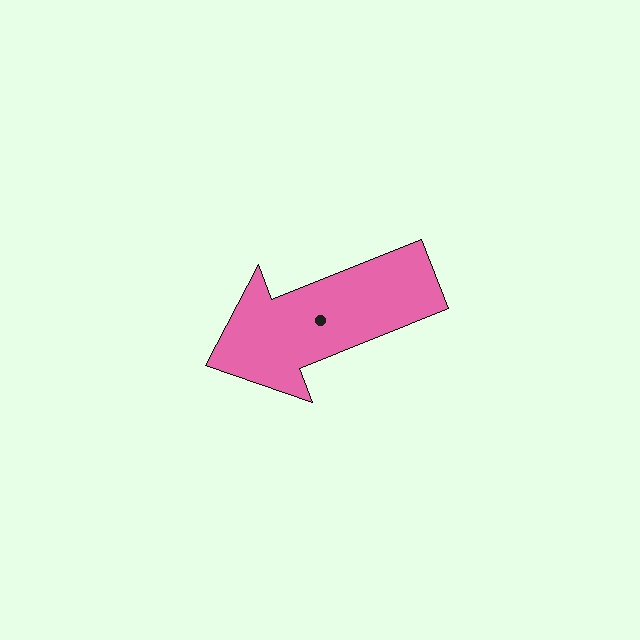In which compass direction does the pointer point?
West.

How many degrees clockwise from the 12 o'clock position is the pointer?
Approximately 248 degrees.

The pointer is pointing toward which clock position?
Roughly 8 o'clock.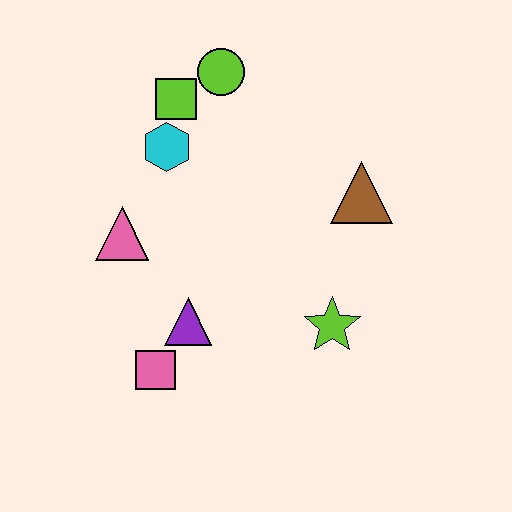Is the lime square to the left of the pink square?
No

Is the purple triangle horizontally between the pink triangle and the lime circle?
Yes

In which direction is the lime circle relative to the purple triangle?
The lime circle is above the purple triangle.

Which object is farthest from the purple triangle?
The lime circle is farthest from the purple triangle.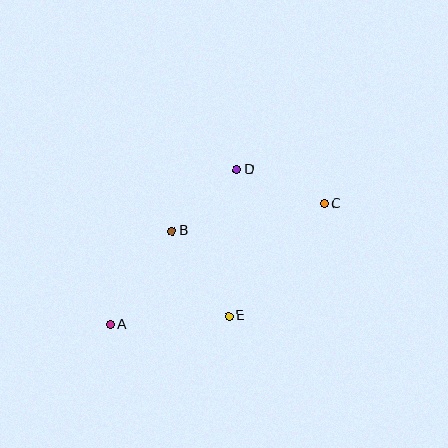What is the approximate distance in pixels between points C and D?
The distance between C and D is approximately 94 pixels.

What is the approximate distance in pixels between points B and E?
The distance between B and E is approximately 102 pixels.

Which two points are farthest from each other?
Points A and C are farthest from each other.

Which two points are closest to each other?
Points B and D are closest to each other.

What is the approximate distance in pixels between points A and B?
The distance between A and B is approximately 113 pixels.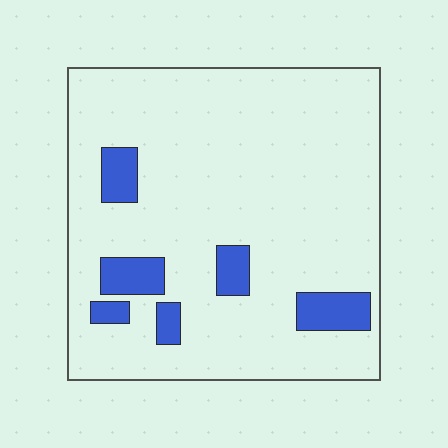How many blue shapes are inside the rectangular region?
6.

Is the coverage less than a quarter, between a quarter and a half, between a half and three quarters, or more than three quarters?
Less than a quarter.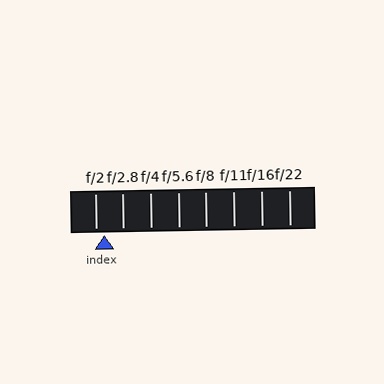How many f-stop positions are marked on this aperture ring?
There are 8 f-stop positions marked.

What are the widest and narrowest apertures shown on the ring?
The widest aperture shown is f/2 and the narrowest is f/22.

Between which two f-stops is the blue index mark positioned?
The index mark is between f/2 and f/2.8.